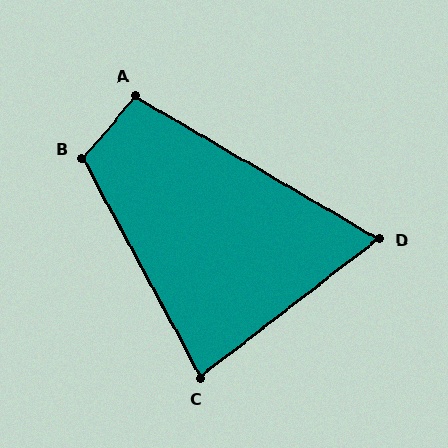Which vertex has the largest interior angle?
B, at approximately 112 degrees.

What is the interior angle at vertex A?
Approximately 100 degrees (obtuse).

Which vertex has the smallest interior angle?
D, at approximately 68 degrees.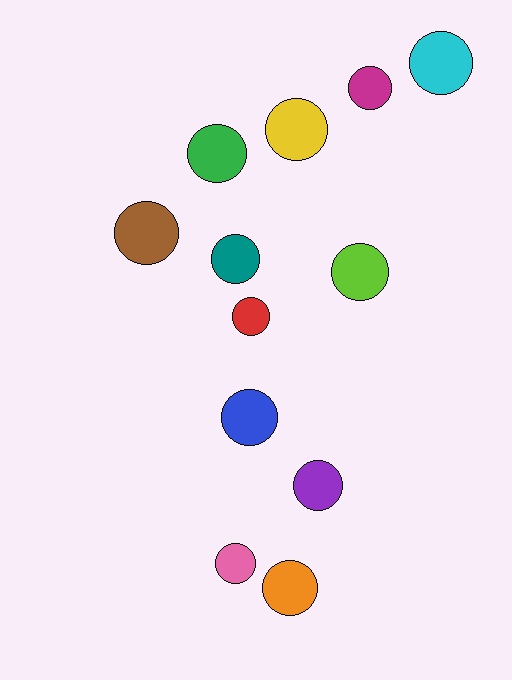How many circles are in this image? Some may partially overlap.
There are 12 circles.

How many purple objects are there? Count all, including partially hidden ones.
There is 1 purple object.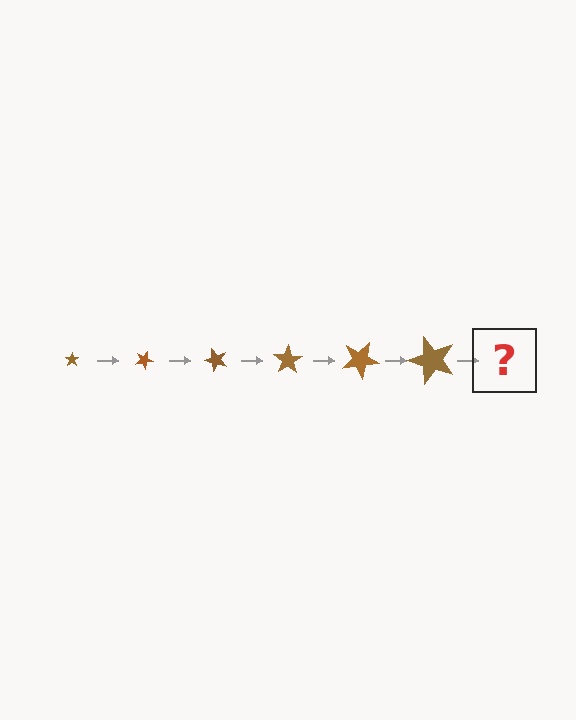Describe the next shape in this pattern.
It should be a star, larger than the previous one and rotated 150 degrees from the start.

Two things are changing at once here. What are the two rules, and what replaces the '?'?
The two rules are that the star grows larger each step and it rotates 25 degrees each step. The '?' should be a star, larger than the previous one and rotated 150 degrees from the start.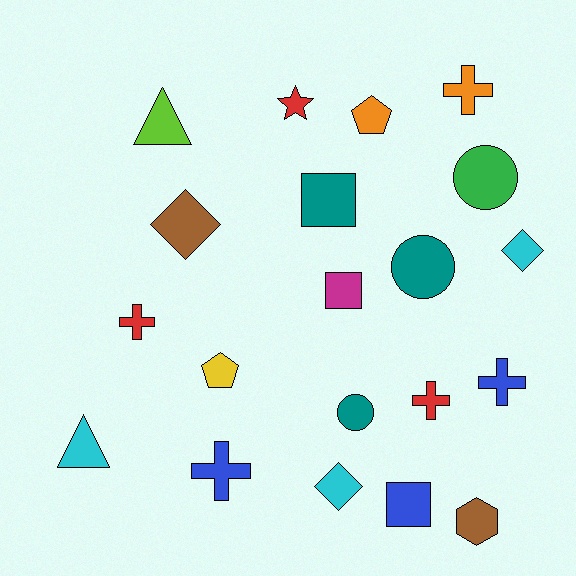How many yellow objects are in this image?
There is 1 yellow object.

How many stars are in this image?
There is 1 star.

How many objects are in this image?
There are 20 objects.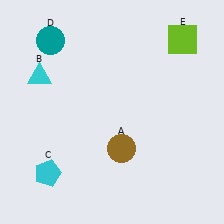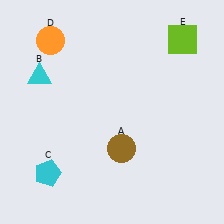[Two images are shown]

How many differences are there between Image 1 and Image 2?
There is 1 difference between the two images.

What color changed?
The circle (D) changed from teal in Image 1 to orange in Image 2.